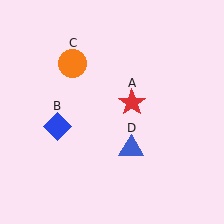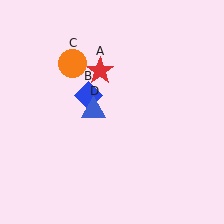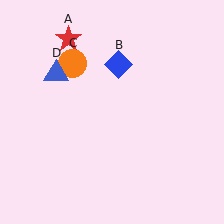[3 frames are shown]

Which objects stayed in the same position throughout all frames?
Orange circle (object C) remained stationary.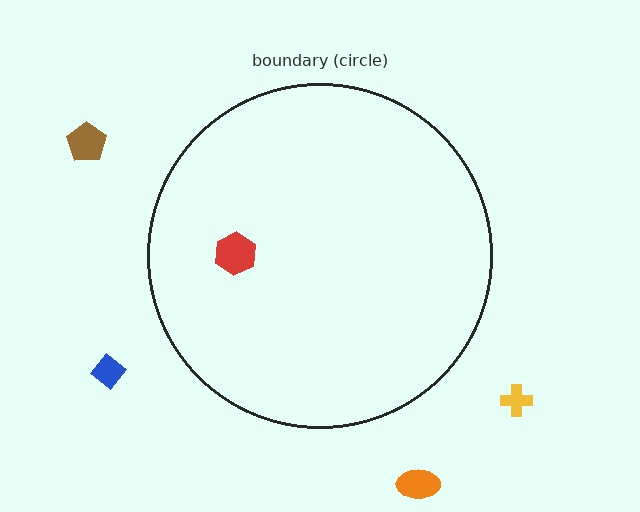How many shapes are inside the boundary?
1 inside, 4 outside.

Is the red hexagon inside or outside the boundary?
Inside.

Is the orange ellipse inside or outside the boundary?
Outside.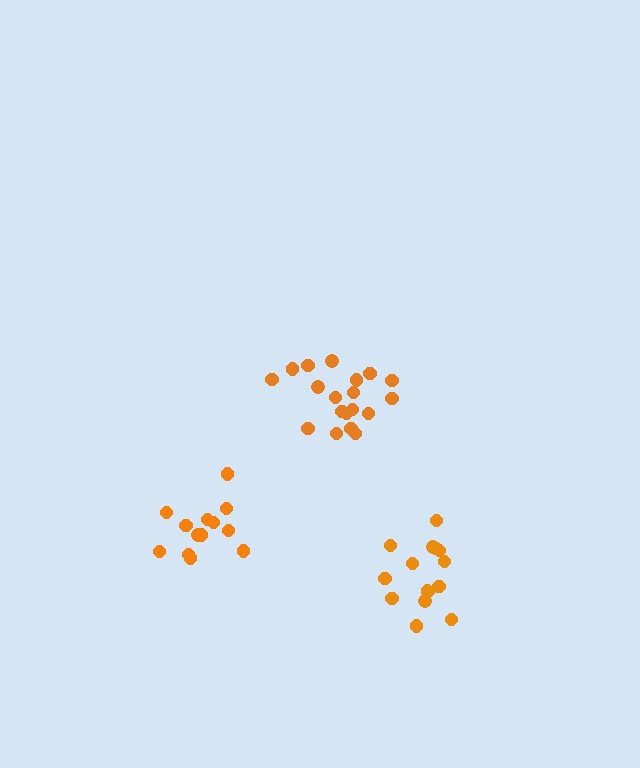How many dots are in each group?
Group 1: 13 dots, Group 2: 16 dots, Group 3: 19 dots (48 total).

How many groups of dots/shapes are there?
There are 3 groups.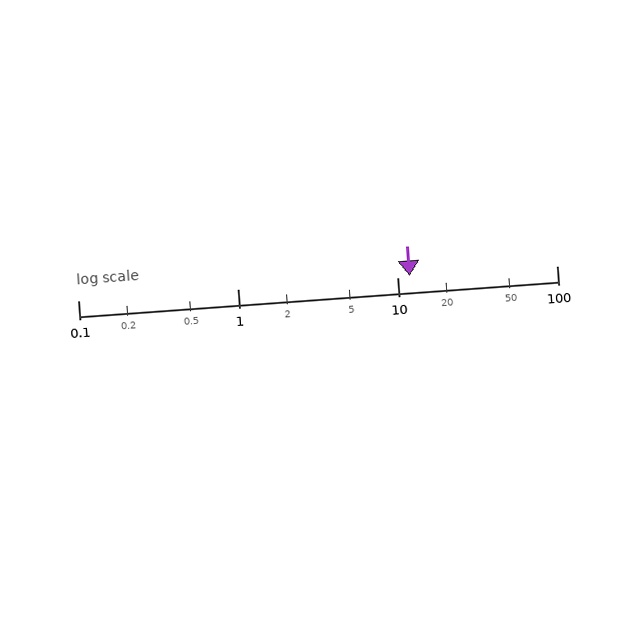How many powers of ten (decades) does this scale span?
The scale spans 3 decades, from 0.1 to 100.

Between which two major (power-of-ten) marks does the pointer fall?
The pointer is between 10 and 100.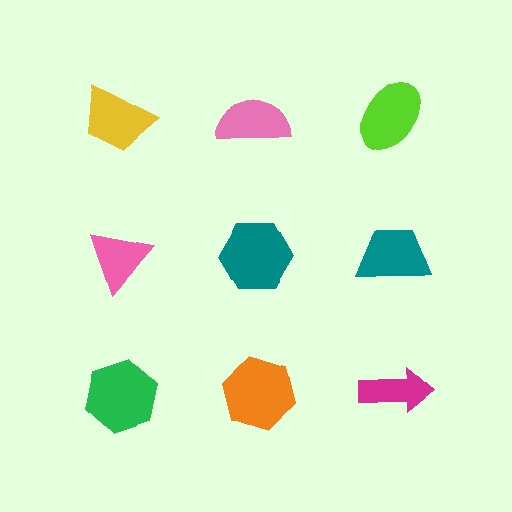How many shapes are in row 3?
3 shapes.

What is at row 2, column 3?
A teal trapezoid.